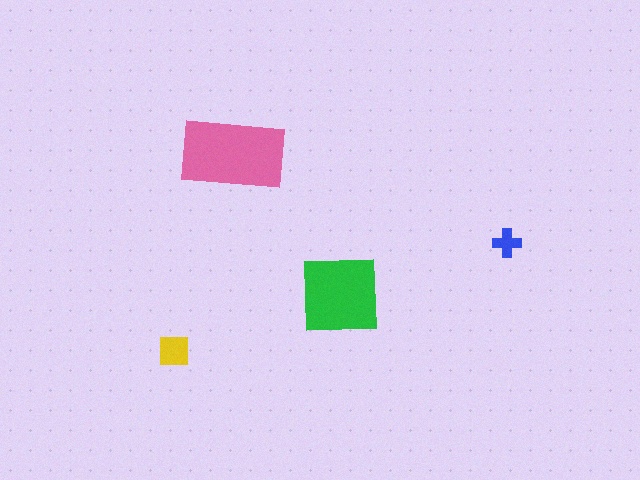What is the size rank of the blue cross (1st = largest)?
4th.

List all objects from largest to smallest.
The pink rectangle, the green square, the yellow square, the blue cross.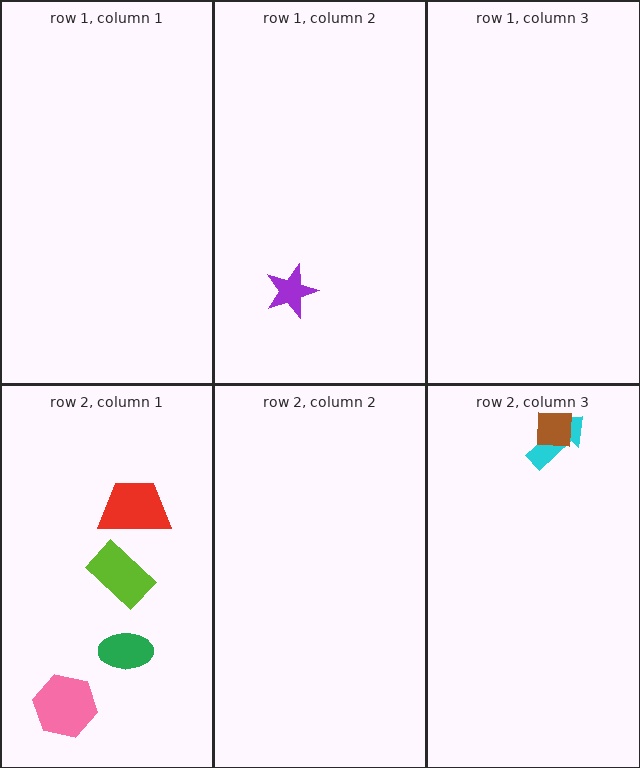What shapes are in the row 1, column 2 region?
The purple star.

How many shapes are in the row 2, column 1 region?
4.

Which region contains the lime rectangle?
The row 2, column 1 region.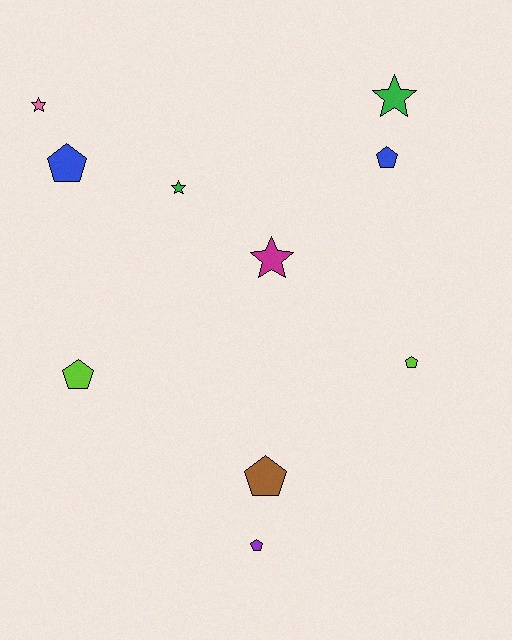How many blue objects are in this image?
There are 2 blue objects.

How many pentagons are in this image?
There are 6 pentagons.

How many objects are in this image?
There are 10 objects.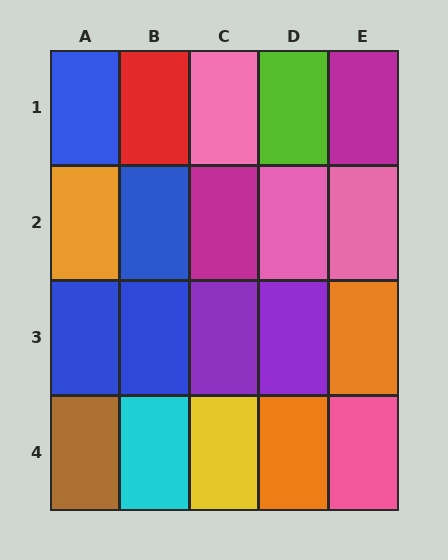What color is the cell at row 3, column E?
Orange.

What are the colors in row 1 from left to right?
Blue, red, pink, lime, magenta.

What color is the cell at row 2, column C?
Magenta.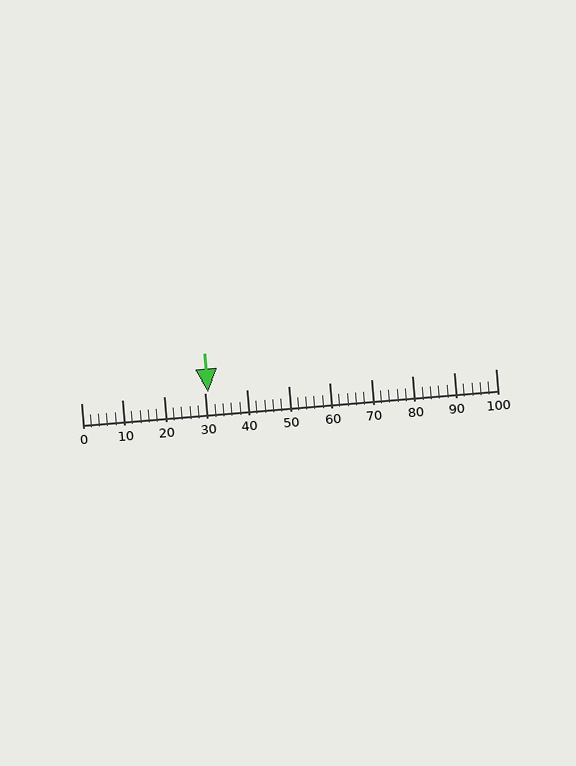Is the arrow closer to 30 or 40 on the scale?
The arrow is closer to 30.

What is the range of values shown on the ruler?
The ruler shows values from 0 to 100.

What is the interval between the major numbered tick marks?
The major tick marks are spaced 10 units apart.